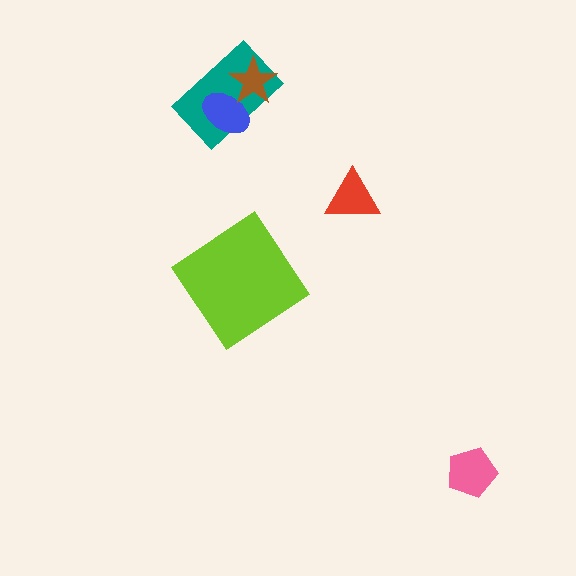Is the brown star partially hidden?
No, no other shape covers it.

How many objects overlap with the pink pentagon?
0 objects overlap with the pink pentagon.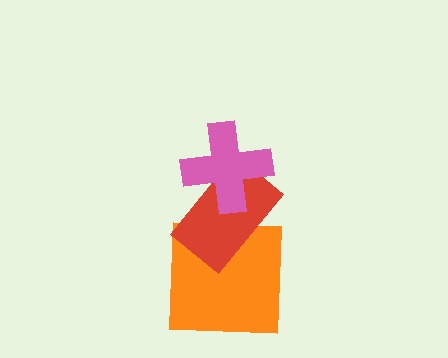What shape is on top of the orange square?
The red rectangle is on top of the orange square.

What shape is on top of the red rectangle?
The pink cross is on top of the red rectangle.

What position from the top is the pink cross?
The pink cross is 1st from the top.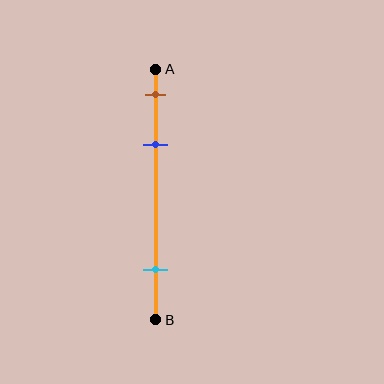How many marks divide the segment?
There are 3 marks dividing the segment.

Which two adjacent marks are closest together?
The brown and blue marks are the closest adjacent pair.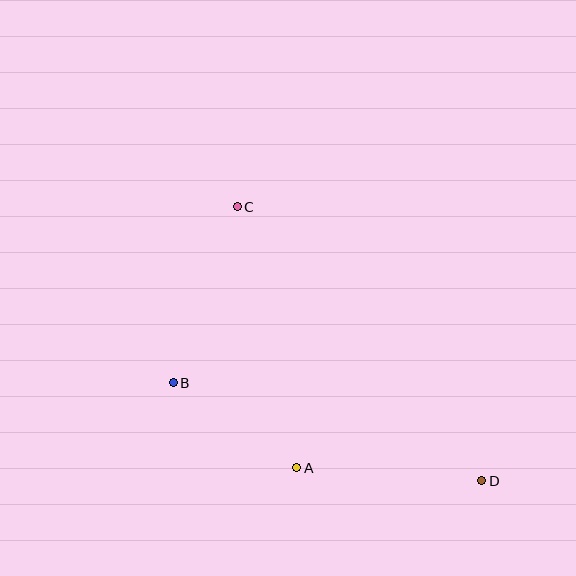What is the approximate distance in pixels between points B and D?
The distance between B and D is approximately 324 pixels.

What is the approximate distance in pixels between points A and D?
The distance between A and D is approximately 185 pixels.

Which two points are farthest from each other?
Points C and D are farthest from each other.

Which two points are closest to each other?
Points A and B are closest to each other.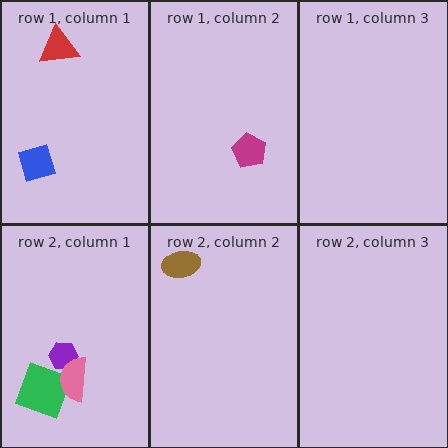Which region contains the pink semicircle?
The row 2, column 1 region.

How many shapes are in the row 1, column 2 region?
1.